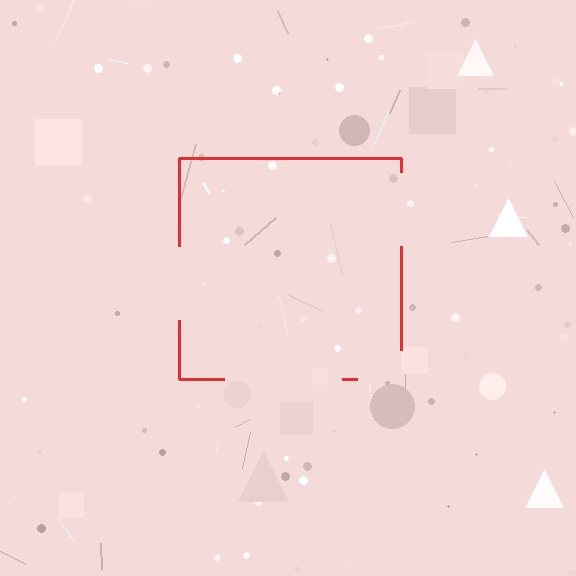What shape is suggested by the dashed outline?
The dashed outline suggests a square.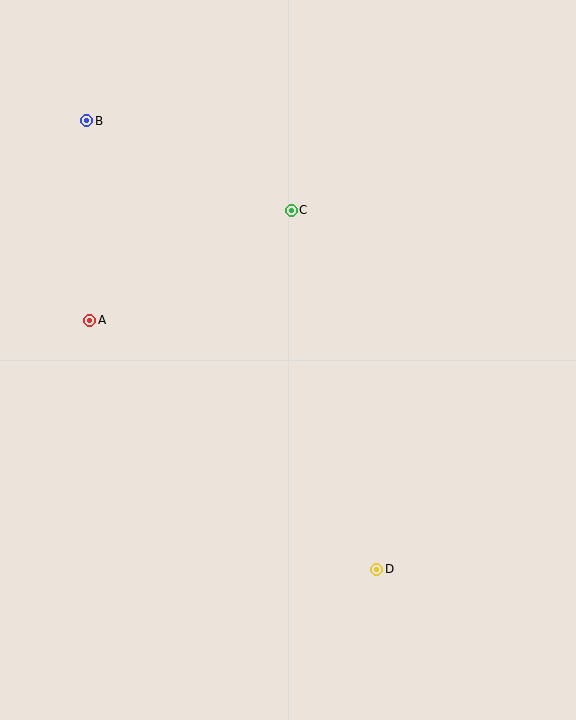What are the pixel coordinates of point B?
Point B is at (87, 121).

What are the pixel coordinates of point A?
Point A is at (90, 320).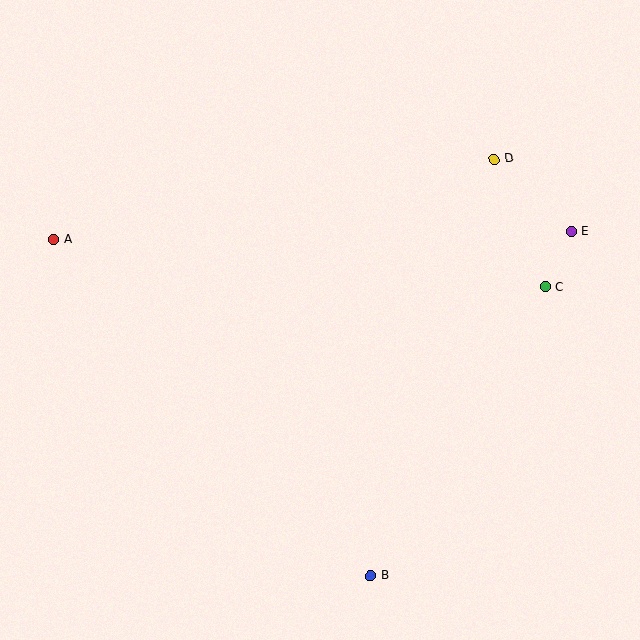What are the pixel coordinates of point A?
Point A is at (54, 239).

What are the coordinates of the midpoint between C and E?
The midpoint between C and E is at (558, 259).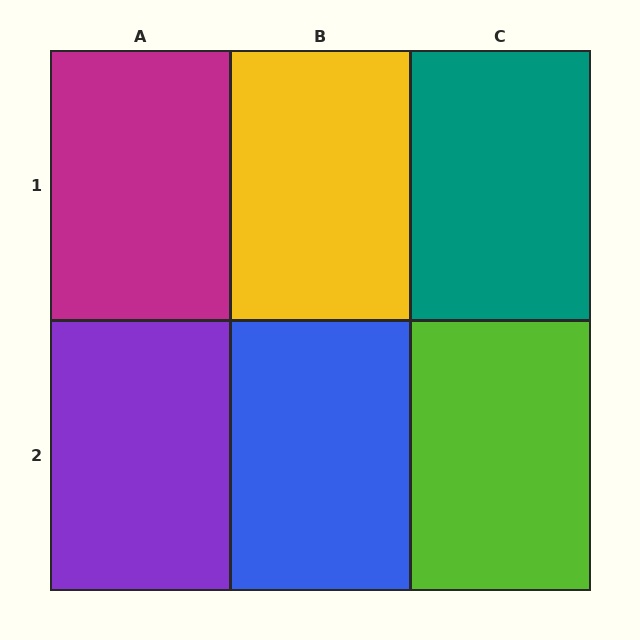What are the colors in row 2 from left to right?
Purple, blue, lime.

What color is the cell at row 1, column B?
Yellow.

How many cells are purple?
1 cell is purple.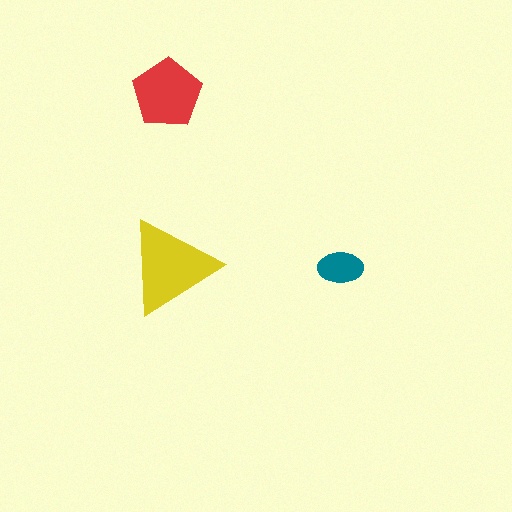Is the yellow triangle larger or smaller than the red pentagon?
Larger.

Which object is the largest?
The yellow triangle.